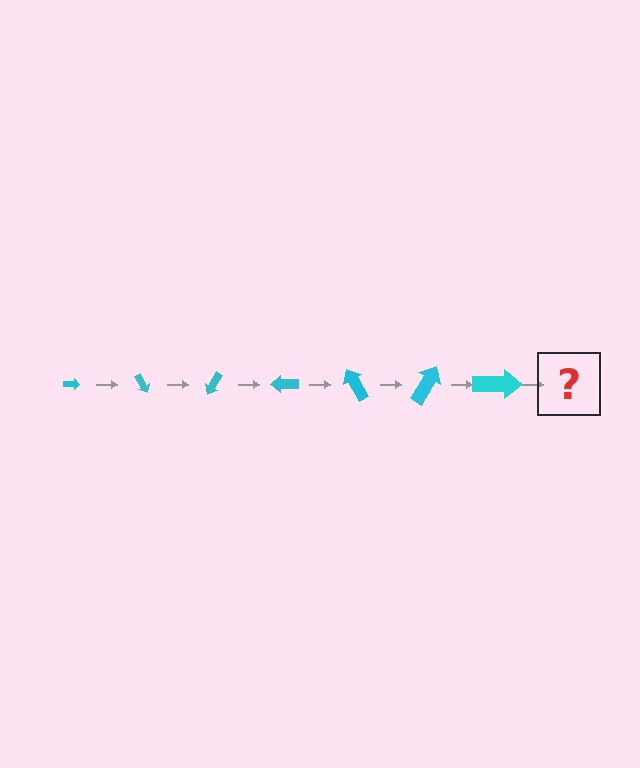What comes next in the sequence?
The next element should be an arrow, larger than the previous one and rotated 420 degrees from the start.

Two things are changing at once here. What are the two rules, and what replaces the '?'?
The two rules are that the arrow grows larger each step and it rotates 60 degrees each step. The '?' should be an arrow, larger than the previous one and rotated 420 degrees from the start.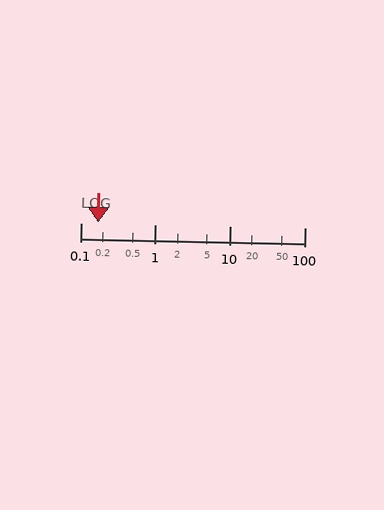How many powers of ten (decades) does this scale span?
The scale spans 3 decades, from 0.1 to 100.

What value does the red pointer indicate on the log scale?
The pointer indicates approximately 0.17.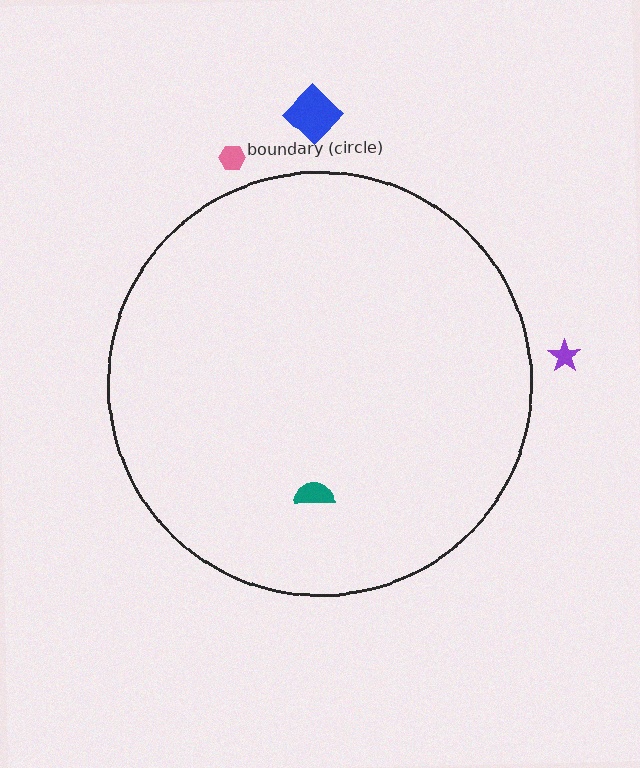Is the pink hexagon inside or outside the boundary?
Outside.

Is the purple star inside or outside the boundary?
Outside.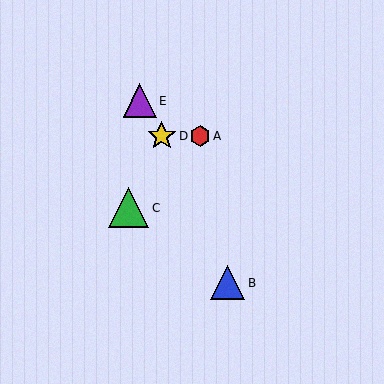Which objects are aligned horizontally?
Objects A, D are aligned horizontally.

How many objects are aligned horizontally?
2 objects (A, D) are aligned horizontally.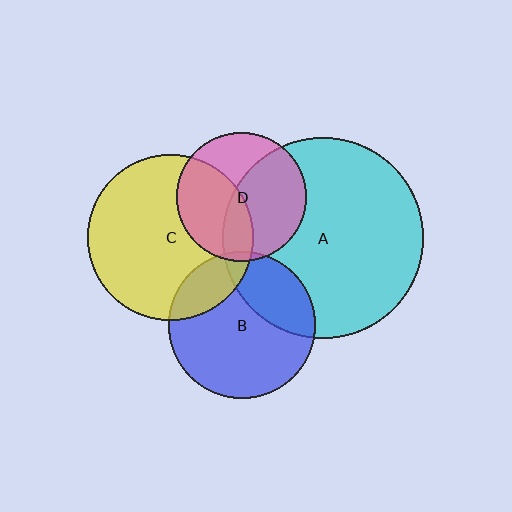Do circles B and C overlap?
Yes.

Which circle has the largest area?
Circle A (cyan).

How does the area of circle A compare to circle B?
Approximately 1.9 times.